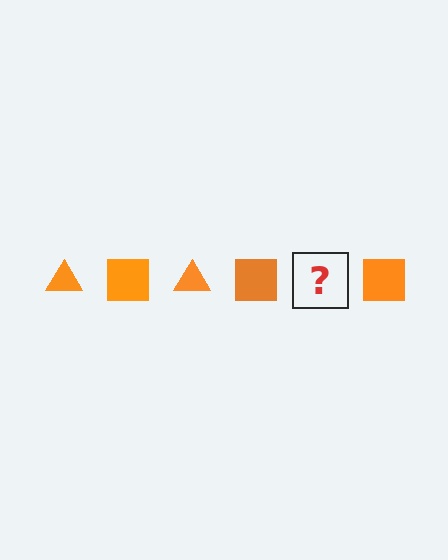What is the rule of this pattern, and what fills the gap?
The rule is that the pattern cycles through triangle, square shapes in orange. The gap should be filled with an orange triangle.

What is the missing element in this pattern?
The missing element is an orange triangle.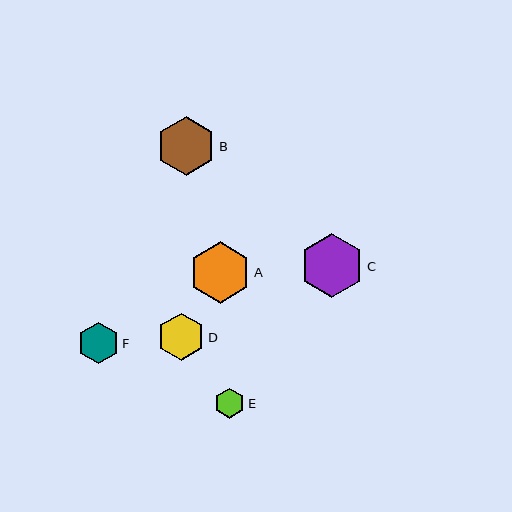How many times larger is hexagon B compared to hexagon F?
Hexagon B is approximately 1.4 times the size of hexagon F.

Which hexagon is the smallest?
Hexagon E is the smallest with a size of approximately 30 pixels.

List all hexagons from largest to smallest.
From largest to smallest: C, A, B, D, F, E.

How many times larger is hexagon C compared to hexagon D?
Hexagon C is approximately 1.3 times the size of hexagon D.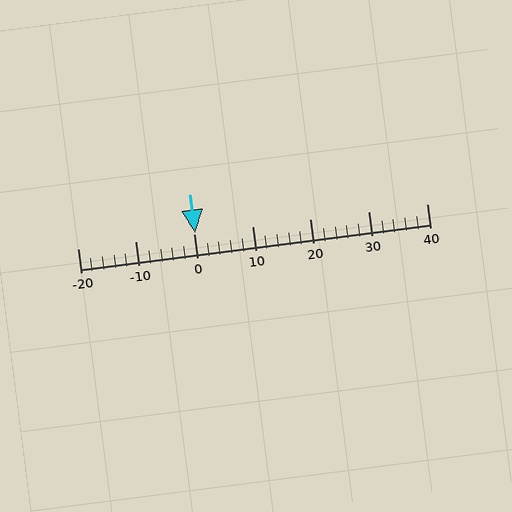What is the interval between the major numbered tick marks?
The major tick marks are spaced 10 units apart.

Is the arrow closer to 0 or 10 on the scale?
The arrow is closer to 0.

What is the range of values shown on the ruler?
The ruler shows values from -20 to 40.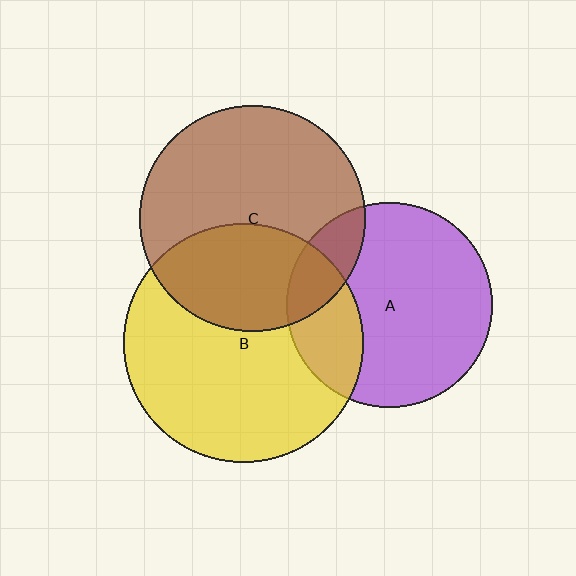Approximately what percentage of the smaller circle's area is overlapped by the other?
Approximately 25%.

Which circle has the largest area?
Circle B (yellow).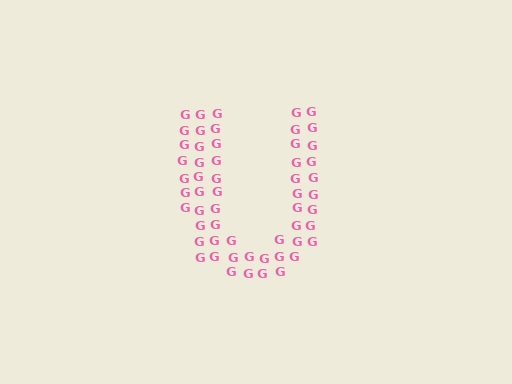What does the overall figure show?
The overall figure shows the letter U.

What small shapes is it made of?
It is made of small letter G's.